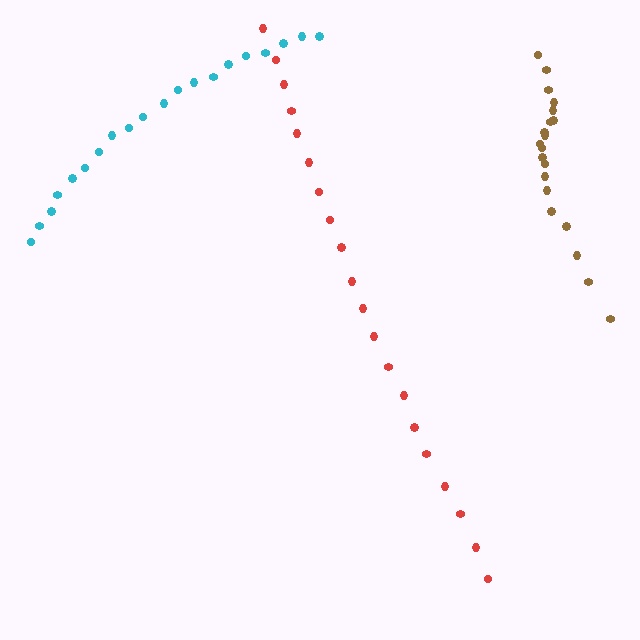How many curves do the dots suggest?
There are 3 distinct paths.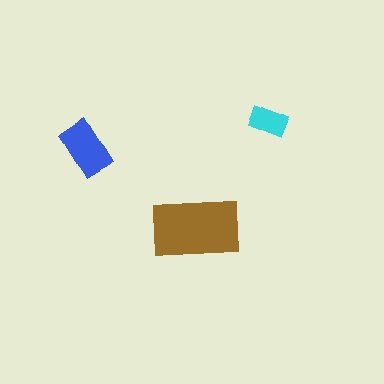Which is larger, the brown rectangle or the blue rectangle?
The brown one.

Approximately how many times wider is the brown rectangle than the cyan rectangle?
About 2.5 times wider.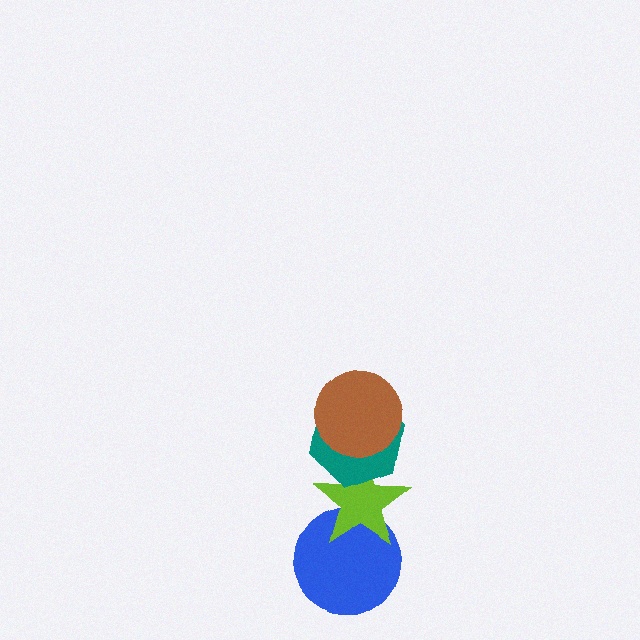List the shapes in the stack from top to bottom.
From top to bottom: the brown circle, the teal hexagon, the lime star, the blue circle.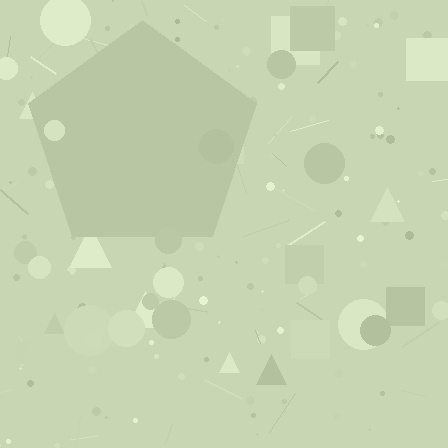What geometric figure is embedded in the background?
A pentagon is embedded in the background.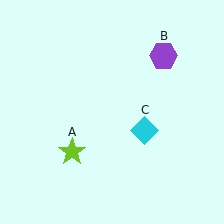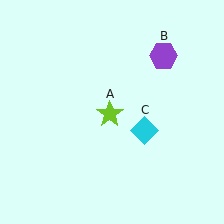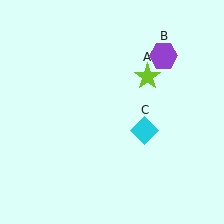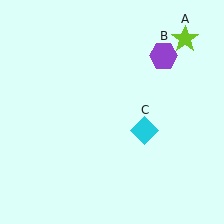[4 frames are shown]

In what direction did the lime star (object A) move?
The lime star (object A) moved up and to the right.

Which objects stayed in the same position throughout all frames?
Purple hexagon (object B) and cyan diamond (object C) remained stationary.